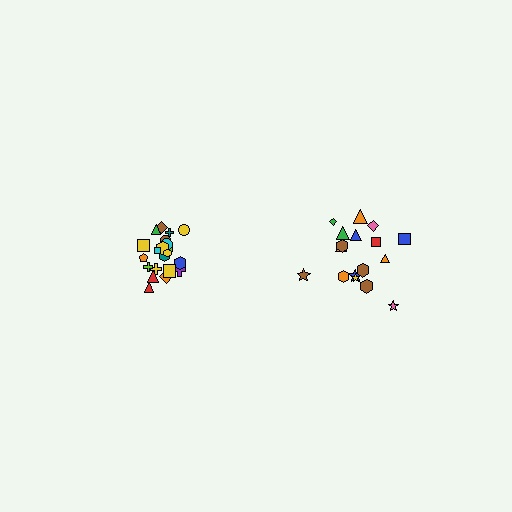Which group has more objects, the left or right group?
The left group.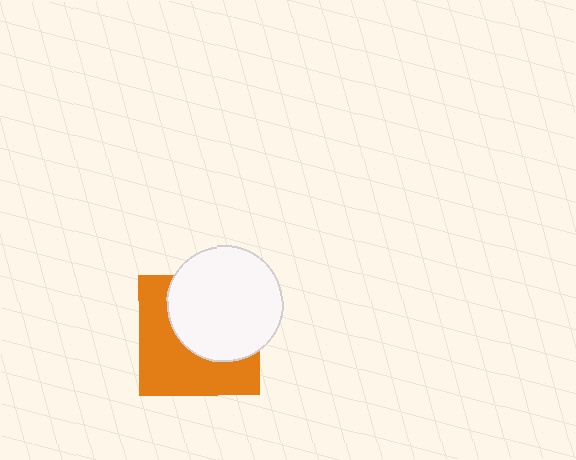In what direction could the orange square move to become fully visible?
The orange square could move toward the lower-left. That would shift it out from behind the white circle entirely.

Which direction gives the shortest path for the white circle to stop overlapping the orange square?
Moving toward the upper-right gives the shortest separation.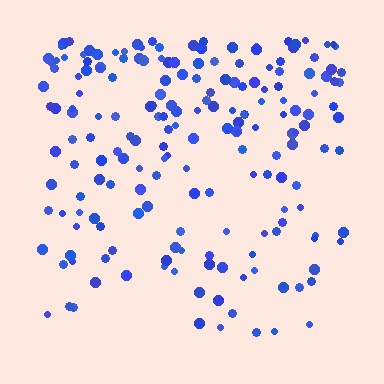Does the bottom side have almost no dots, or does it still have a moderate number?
Still a moderate number, just noticeably fewer than the top.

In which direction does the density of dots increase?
From bottom to top, with the top side densest.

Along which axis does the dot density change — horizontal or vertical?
Vertical.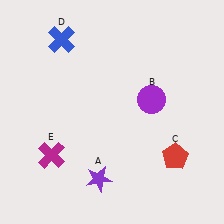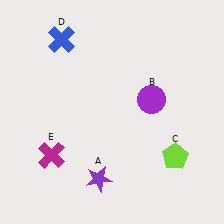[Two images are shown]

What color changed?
The pentagon (C) changed from red in Image 1 to lime in Image 2.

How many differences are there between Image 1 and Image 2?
There is 1 difference between the two images.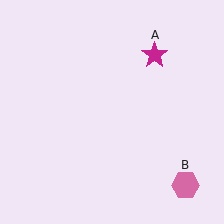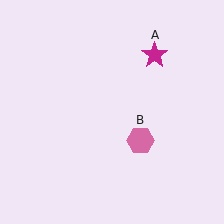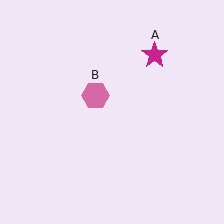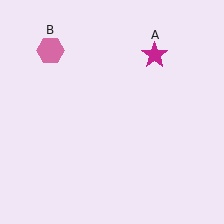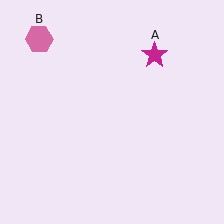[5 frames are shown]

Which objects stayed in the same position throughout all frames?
Magenta star (object A) remained stationary.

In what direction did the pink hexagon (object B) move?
The pink hexagon (object B) moved up and to the left.